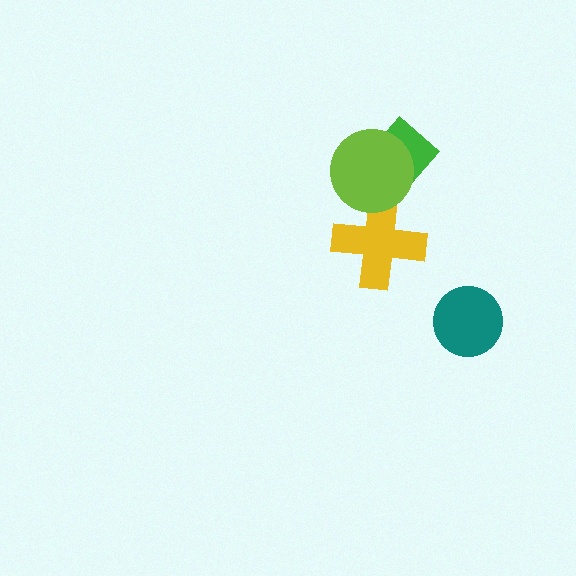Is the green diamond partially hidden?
Yes, it is partially covered by another shape.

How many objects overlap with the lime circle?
2 objects overlap with the lime circle.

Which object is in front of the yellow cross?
The lime circle is in front of the yellow cross.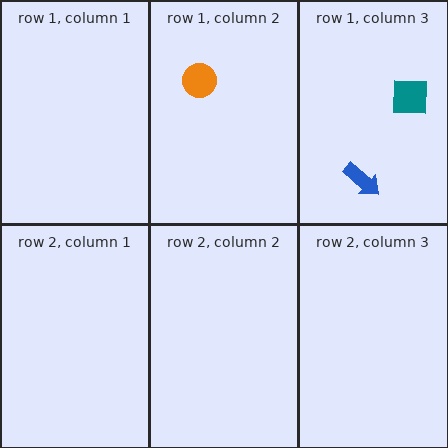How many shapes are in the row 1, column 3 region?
2.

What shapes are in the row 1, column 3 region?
The blue arrow, the teal square.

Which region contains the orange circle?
The row 1, column 2 region.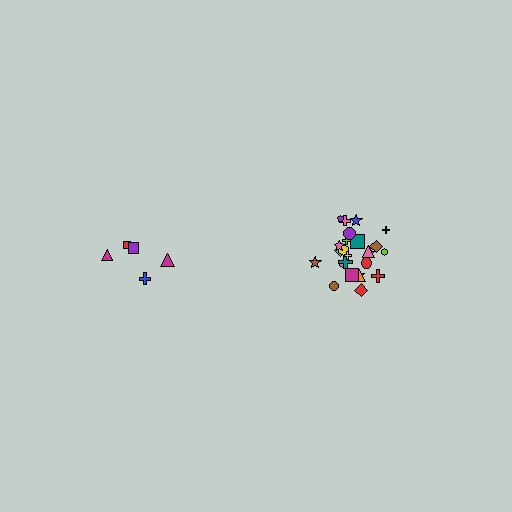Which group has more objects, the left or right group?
The right group.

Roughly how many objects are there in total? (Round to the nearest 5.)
Roughly 30 objects in total.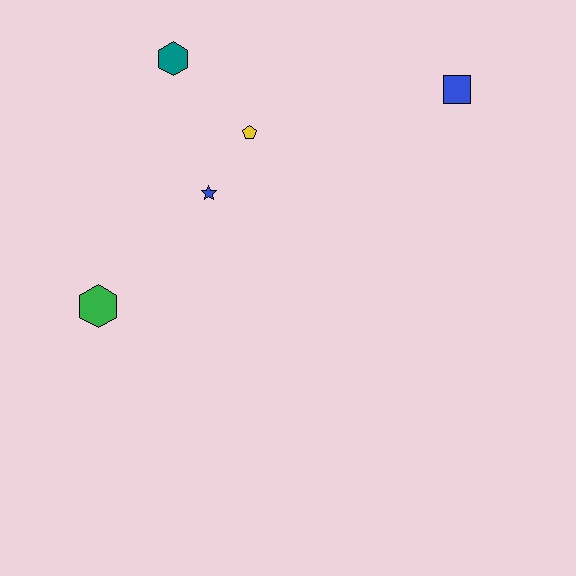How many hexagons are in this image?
There are 2 hexagons.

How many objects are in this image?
There are 5 objects.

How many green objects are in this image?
There is 1 green object.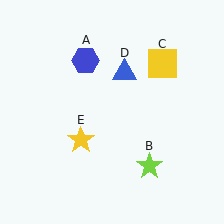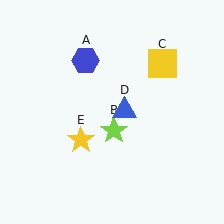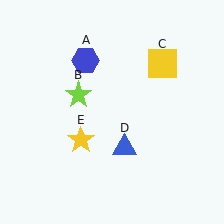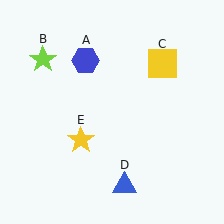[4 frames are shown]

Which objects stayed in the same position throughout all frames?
Blue hexagon (object A) and yellow square (object C) and yellow star (object E) remained stationary.